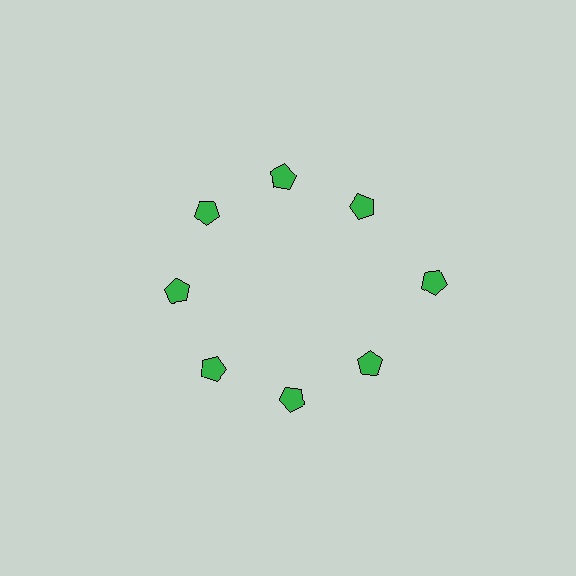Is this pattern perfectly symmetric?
No. The 8 green pentagons are arranged in a ring, but one element near the 3 o'clock position is pushed outward from the center, breaking the 8-fold rotational symmetry.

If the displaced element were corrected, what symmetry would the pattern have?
It would have 8-fold rotational symmetry — the pattern would map onto itself every 45 degrees.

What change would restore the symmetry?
The symmetry would be restored by moving it inward, back onto the ring so that all 8 pentagons sit at equal angles and equal distance from the center.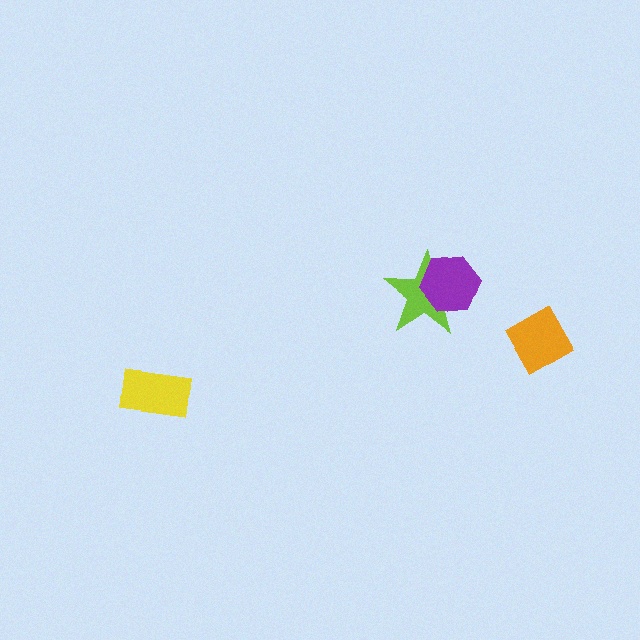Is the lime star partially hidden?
Yes, it is partially covered by another shape.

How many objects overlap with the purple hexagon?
1 object overlaps with the purple hexagon.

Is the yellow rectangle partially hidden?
No, no other shape covers it.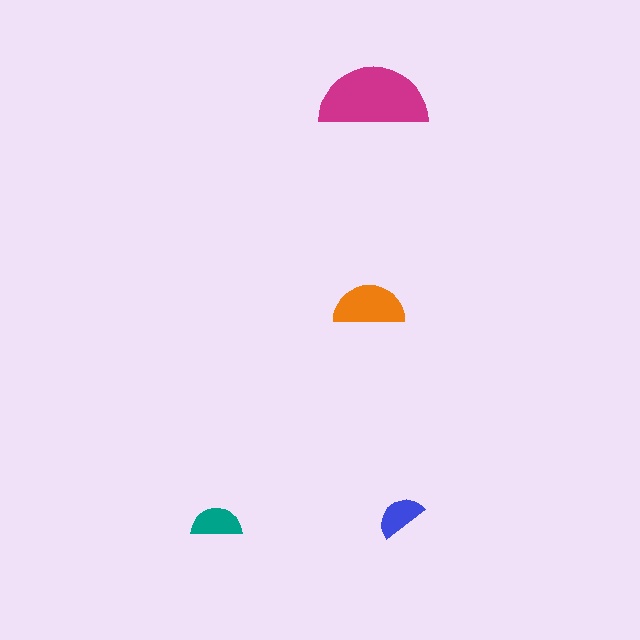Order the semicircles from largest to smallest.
the magenta one, the orange one, the teal one, the blue one.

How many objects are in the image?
There are 4 objects in the image.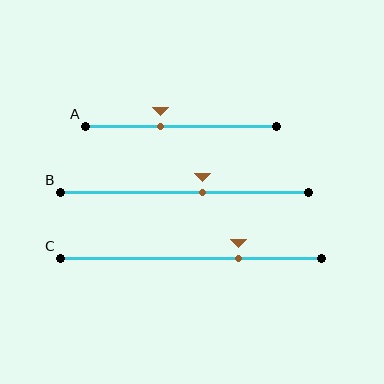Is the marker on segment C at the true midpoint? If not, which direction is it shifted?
No, the marker on segment C is shifted to the right by about 18% of the segment length.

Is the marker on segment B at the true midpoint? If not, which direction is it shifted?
No, the marker on segment B is shifted to the right by about 8% of the segment length.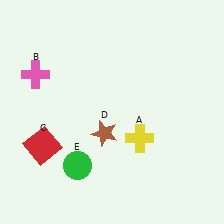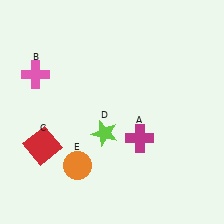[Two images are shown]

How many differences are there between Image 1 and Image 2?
There are 3 differences between the two images.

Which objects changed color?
A changed from yellow to magenta. D changed from brown to lime. E changed from green to orange.